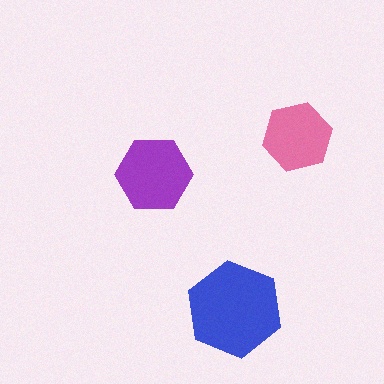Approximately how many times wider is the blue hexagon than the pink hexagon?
About 1.5 times wider.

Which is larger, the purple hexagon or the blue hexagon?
The blue one.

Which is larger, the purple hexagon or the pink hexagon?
The purple one.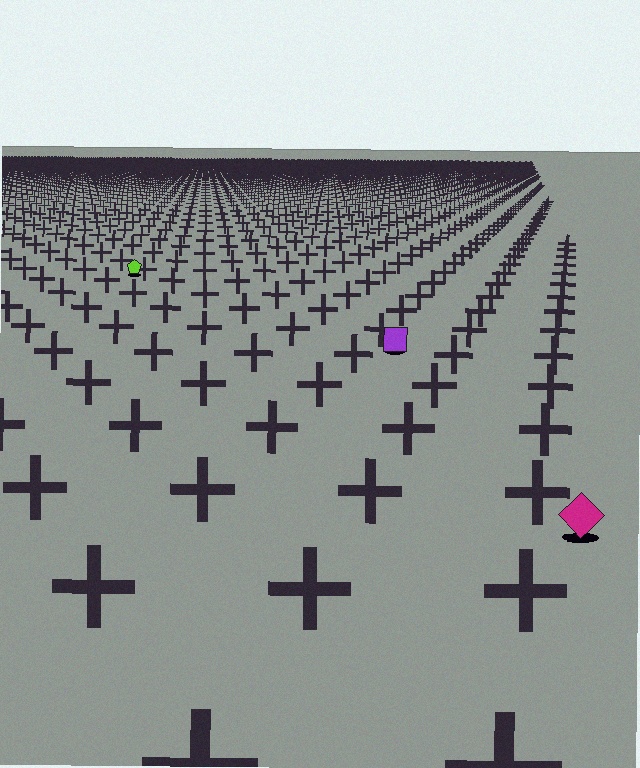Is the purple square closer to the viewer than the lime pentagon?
Yes. The purple square is closer — you can tell from the texture gradient: the ground texture is coarser near it.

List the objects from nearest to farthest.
From nearest to farthest: the magenta diamond, the purple square, the lime pentagon.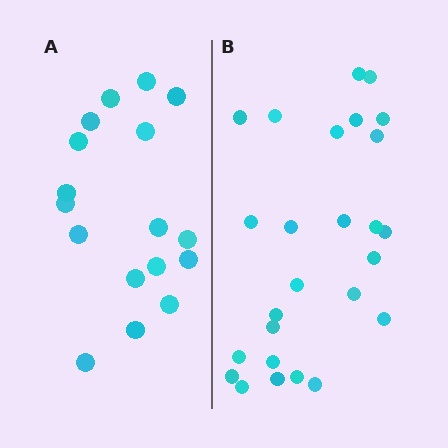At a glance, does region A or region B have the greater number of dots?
Region B (the right region) has more dots.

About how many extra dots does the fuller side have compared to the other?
Region B has roughly 8 or so more dots than region A.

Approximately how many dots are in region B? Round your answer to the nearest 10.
About 30 dots. (The exact count is 26, which rounds to 30.)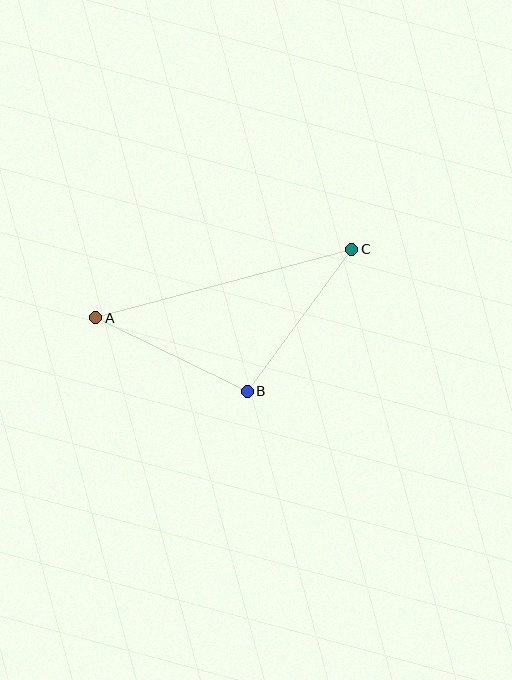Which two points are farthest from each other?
Points A and C are farthest from each other.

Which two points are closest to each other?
Points A and B are closest to each other.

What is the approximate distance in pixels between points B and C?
The distance between B and C is approximately 176 pixels.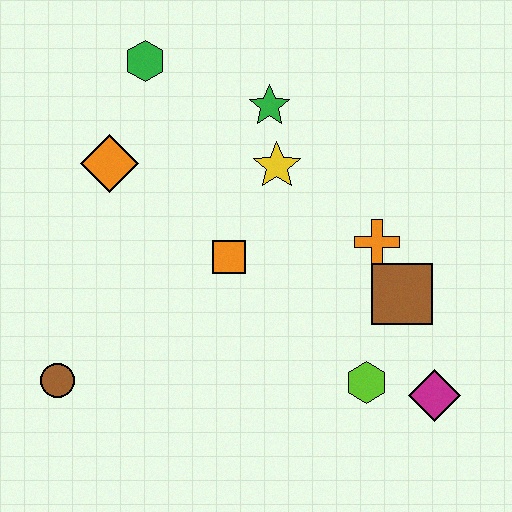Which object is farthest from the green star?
The brown circle is farthest from the green star.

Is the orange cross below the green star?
Yes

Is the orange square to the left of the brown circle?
No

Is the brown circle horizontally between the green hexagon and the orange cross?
No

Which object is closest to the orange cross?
The brown square is closest to the orange cross.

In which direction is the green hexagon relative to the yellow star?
The green hexagon is to the left of the yellow star.